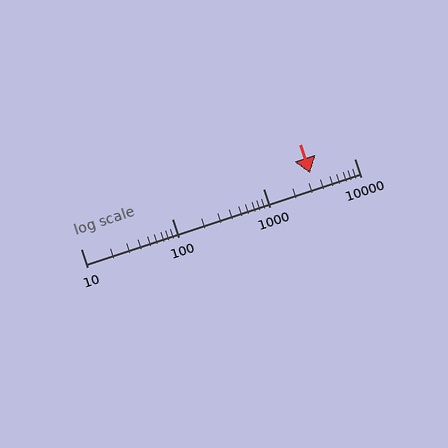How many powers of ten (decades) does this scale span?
The scale spans 3 decades, from 10 to 10000.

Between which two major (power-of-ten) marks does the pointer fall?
The pointer is between 1000 and 10000.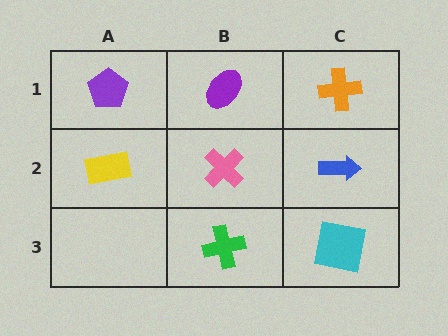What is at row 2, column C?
A blue arrow.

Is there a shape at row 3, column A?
No, that cell is empty.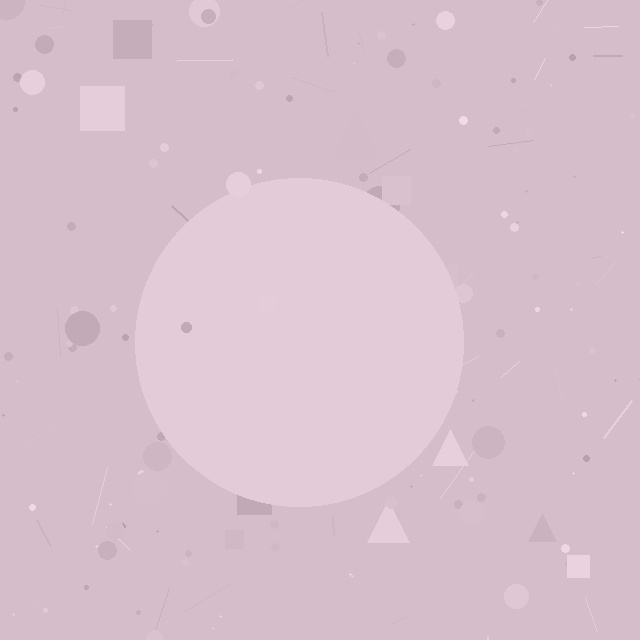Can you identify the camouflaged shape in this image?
The camouflaged shape is a circle.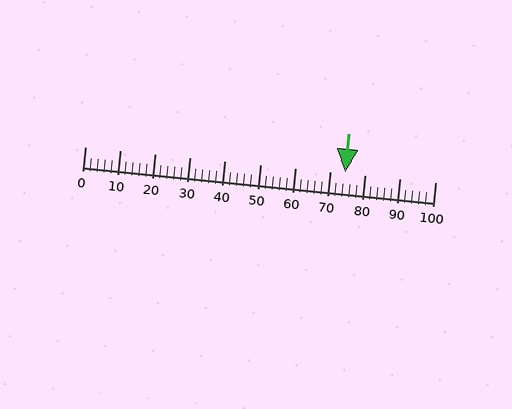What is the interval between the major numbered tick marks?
The major tick marks are spaced 10 units apart.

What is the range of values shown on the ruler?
The ruler shows values from 0 to 100.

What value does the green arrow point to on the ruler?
The green arrow points to approximately 74.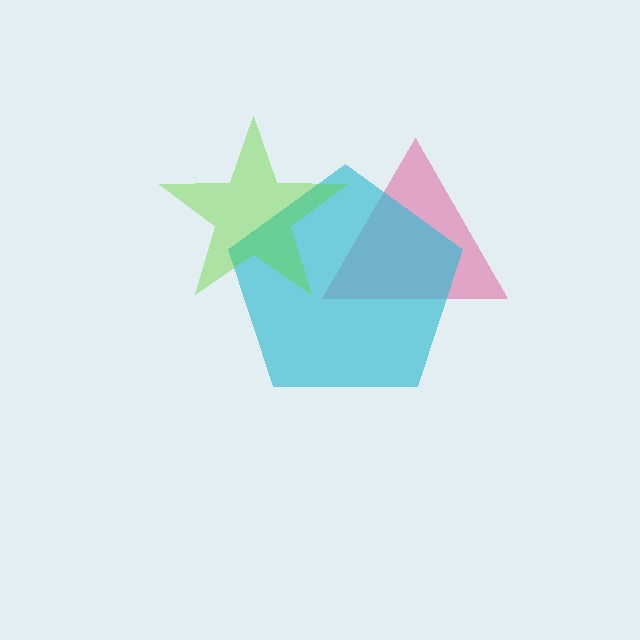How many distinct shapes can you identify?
There are 3 distinct shapes: a pink triangle, a cyan pentagon, a lime star.